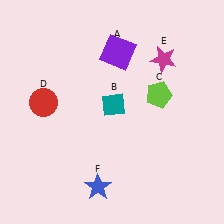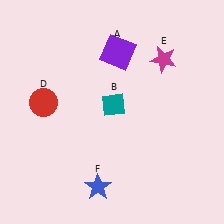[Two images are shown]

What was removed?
The lime pentagon (C) was removed in Image 2.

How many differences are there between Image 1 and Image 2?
There is 1 difference between the two images.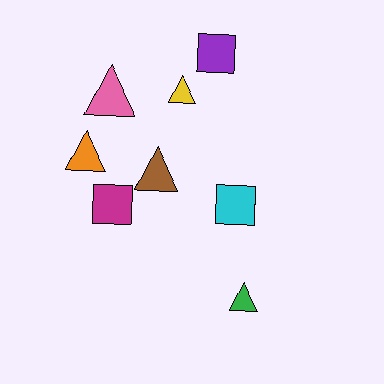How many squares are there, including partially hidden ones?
There are 3 squares.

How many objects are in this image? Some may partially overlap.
There are 8 objects.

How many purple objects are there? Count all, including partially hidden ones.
There is 1 purple object.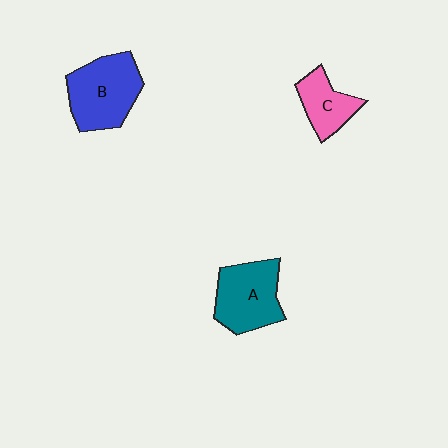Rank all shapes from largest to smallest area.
From largest to smallest: B (blue), A (teal), C (pink).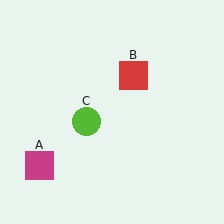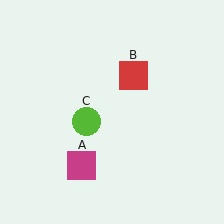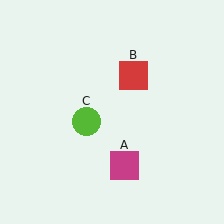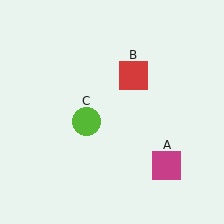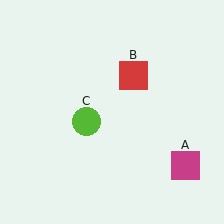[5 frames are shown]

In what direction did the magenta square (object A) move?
The magenta square (object A) moved right.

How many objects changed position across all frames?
1 object changed position: magenta square (object A).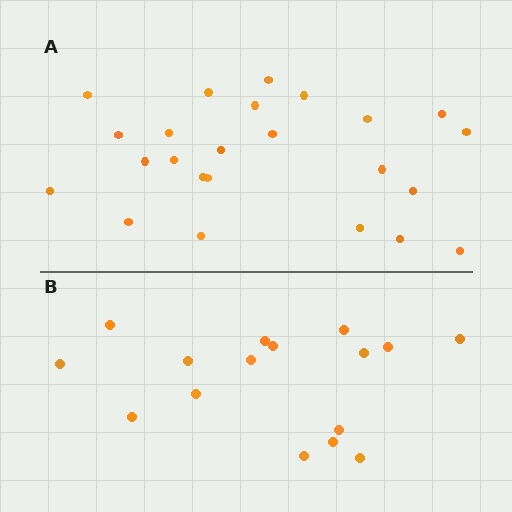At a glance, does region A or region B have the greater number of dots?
Region A (the top region) has more dots.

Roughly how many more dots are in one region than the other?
Region A has roughly 8 or so more dots than region B.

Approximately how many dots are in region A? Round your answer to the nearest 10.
About 20 dots. (The exact count is 24, which rounds to 20.)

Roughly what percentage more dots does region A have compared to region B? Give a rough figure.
About 50% more.